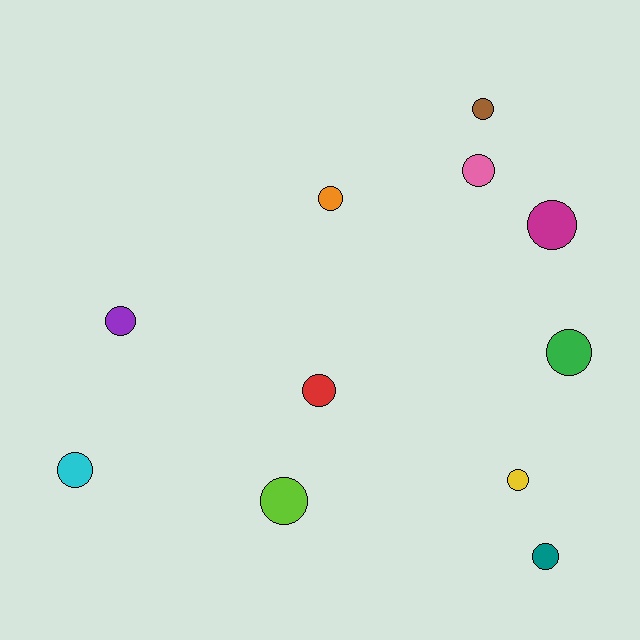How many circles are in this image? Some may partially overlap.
There are 11 circles.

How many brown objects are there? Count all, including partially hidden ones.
There is 1 brown object.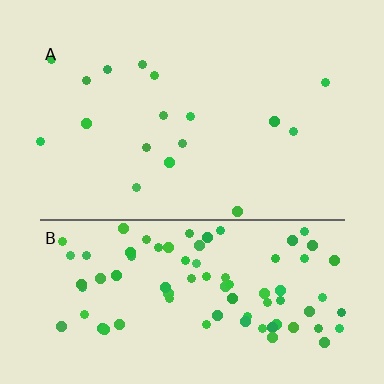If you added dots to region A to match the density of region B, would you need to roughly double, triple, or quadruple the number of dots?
Approximately quadruple.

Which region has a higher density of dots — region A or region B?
B (the bottom).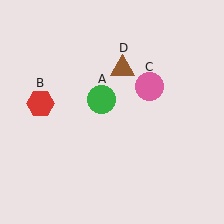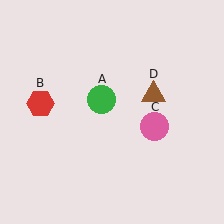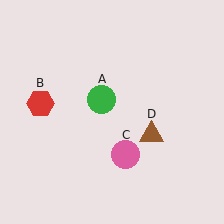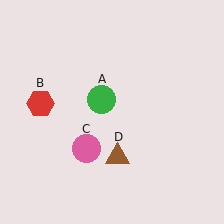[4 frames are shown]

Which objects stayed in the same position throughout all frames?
Green circle (object A) and red hexagon (object B) remained stationary.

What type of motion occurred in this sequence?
The pink circle (object C), brown triangle (object D) rotated clockwise around the center of the scene.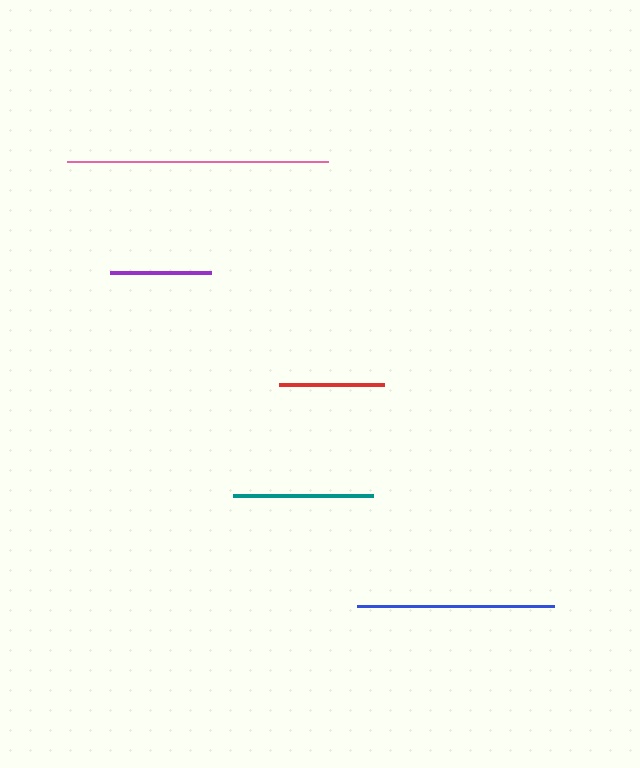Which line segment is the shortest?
The purple line is the shortest at approximately 101 pixels.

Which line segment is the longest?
The pink line is the longest at approximately 261 pixels.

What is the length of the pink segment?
The pink segment is approximately 261 pixels long.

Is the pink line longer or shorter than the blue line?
The pink line is longer than the blue line.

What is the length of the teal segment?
The teal segment is approximately 139 pixels long.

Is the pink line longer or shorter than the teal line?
The pink line is longer than the teal line.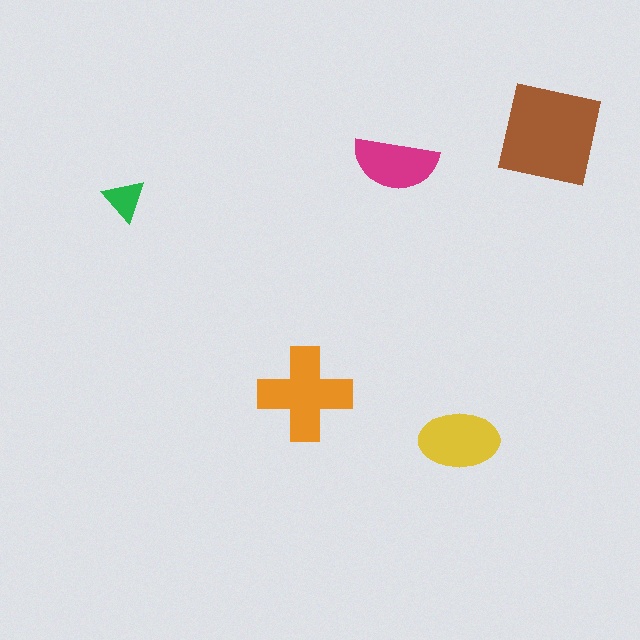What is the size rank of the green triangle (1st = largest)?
5th.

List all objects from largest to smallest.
The brown square, the orange cross, the yellow ellipse, the magenta semicircle, the green triangle.